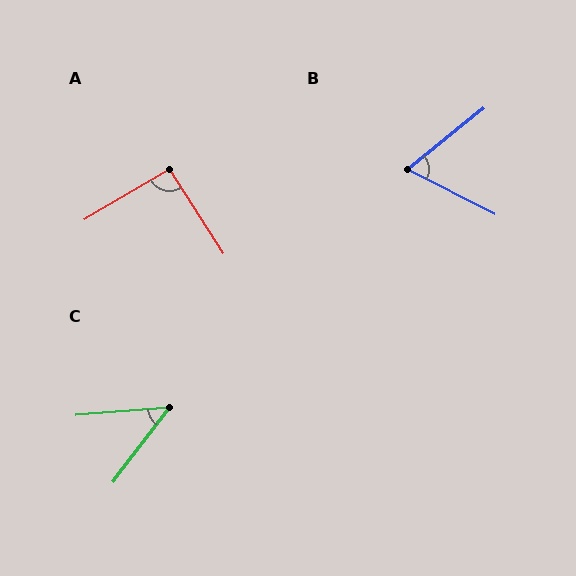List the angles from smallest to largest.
C (49°), B (65°), A (92°).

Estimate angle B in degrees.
Approximately 65 degrees.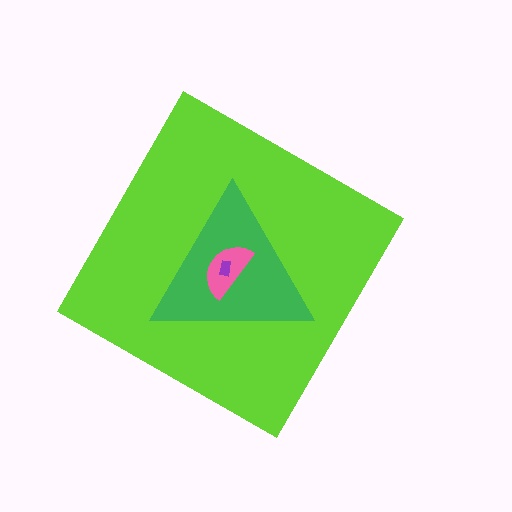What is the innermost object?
The purple rectangle.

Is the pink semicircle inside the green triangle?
Yes.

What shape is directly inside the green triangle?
The pink semicircle.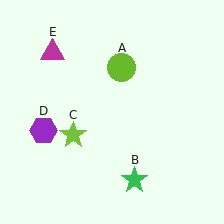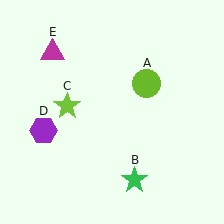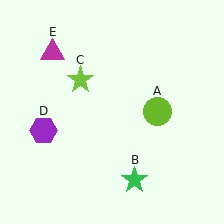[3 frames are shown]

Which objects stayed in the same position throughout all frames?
Green star (object B) and purple hexagon (object D) and magenta triangle (object E) remained stationary.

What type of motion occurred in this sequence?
The lime circle (object A), lime star (object C) rotated clockwise around the center of the scene.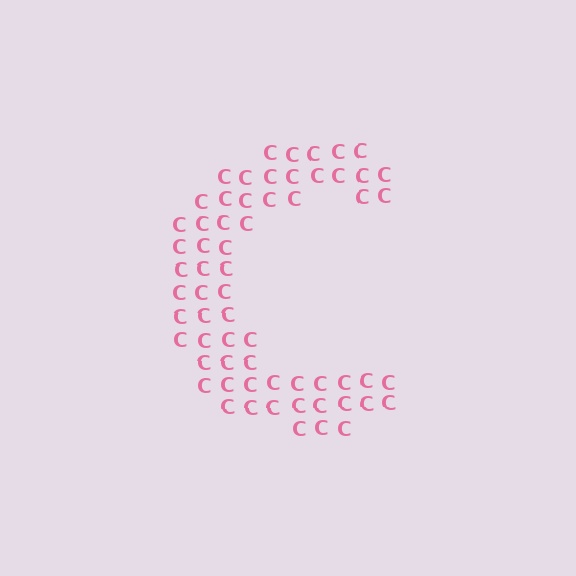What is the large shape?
The large shape is the letter C.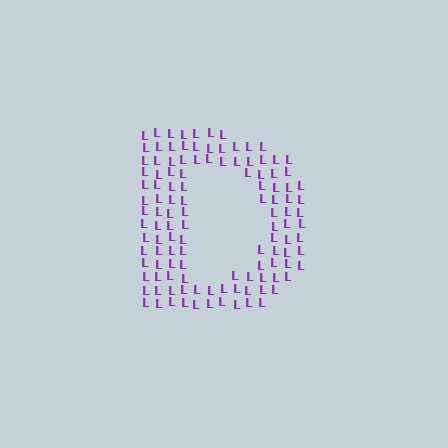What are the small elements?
The small elements are letter L's.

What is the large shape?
The large shape is the letter D.